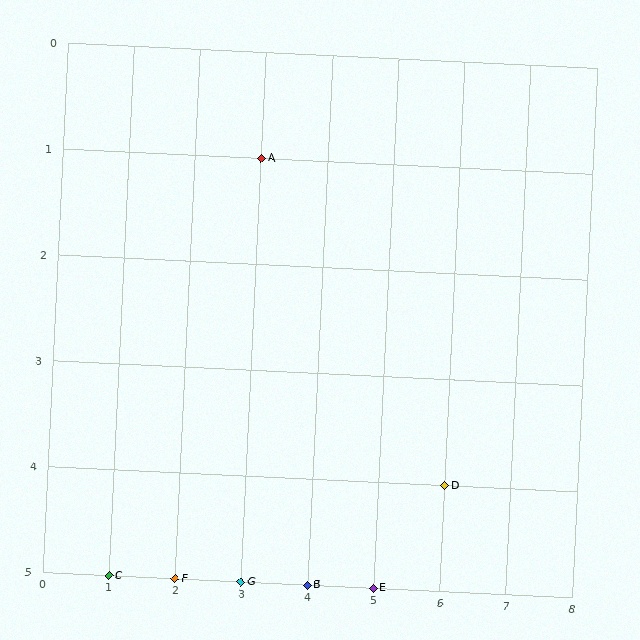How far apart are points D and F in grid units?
Points D and F are 4 columns and 1 row apart (about 4.1 grid units diagonally).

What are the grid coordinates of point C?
Point C is at grid coordinates (1, 5).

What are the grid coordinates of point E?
Point E is at grid coordinates (5, 5).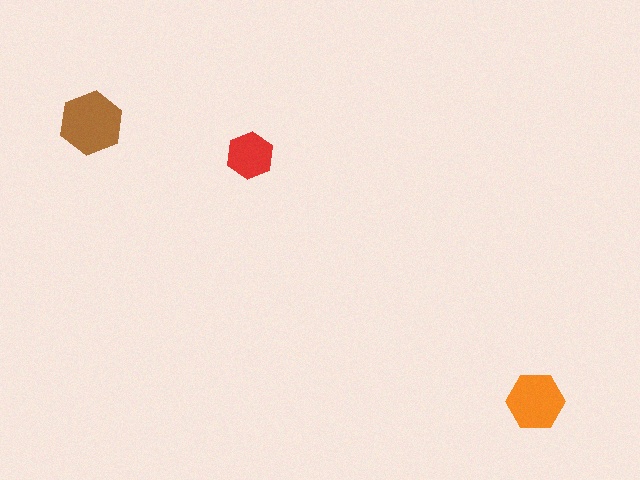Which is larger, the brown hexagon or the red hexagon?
The brown one.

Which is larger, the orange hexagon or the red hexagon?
The orange one.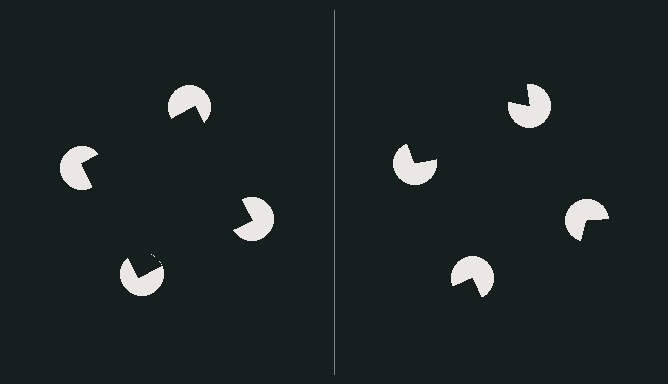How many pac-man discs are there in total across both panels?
8 — 4 on each side.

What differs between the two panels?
The pac-man discs are positioned identically on both sides; only the wedge orientations differ. On the left they align to a square; on the right they are misaligned.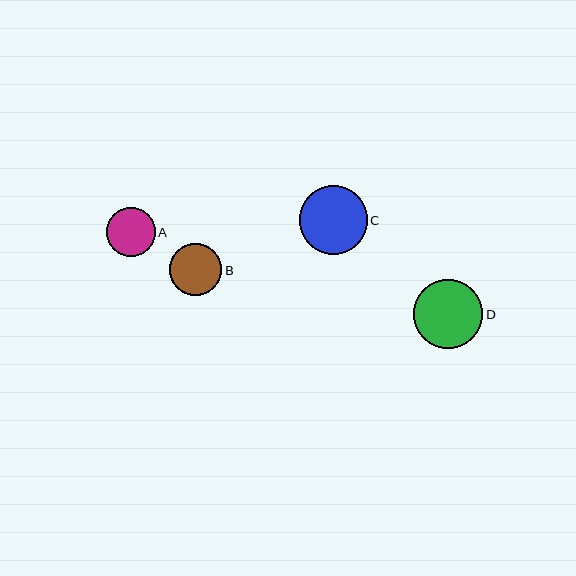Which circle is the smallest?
Circle A is the smallest with a size of approximately 49 pixels.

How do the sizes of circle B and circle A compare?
Circle B and circle A are approximately the same size.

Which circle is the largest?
Circle D is the largest with a size of approximately 69 pixels.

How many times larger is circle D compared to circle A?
Circle D is approximately 1.4 times the size of circle A.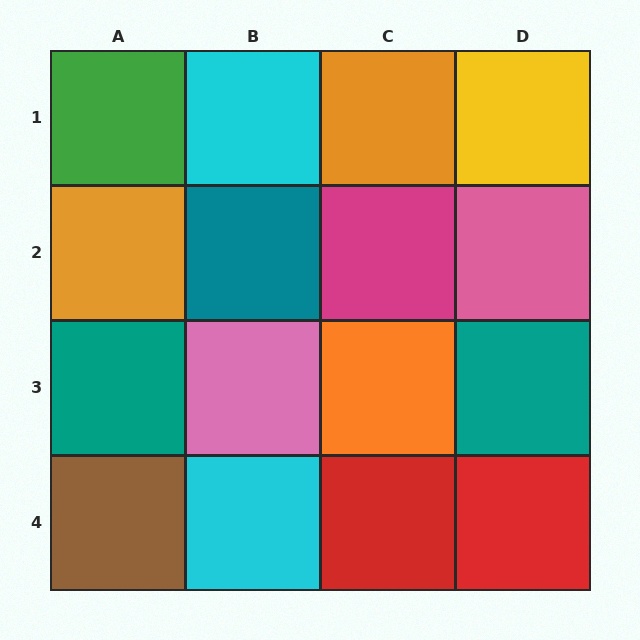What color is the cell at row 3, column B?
Pink.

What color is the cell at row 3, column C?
Orange.